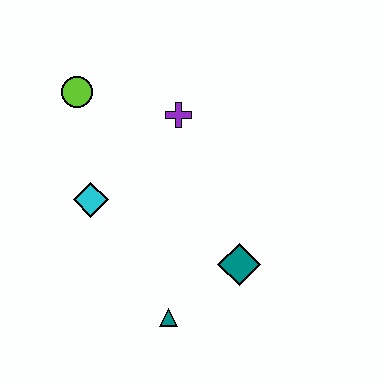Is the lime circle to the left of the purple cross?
Yes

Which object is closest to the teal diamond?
The teal triangle is closest to the teal diamond.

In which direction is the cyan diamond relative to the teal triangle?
The cyan diamond is above the teal triangle.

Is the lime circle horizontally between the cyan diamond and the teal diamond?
No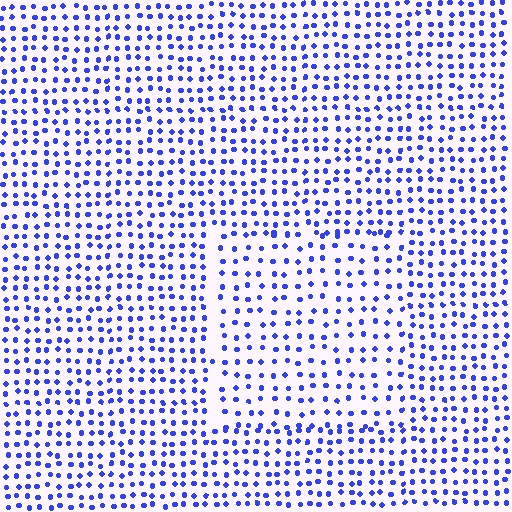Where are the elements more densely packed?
The elements are more densely packed outside the rectangle boundary.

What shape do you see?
I see a rectangle.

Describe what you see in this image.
The image contains small blue elements arranged at two different densities. A rectangle-shaped region is visible where the elements are less densely packed than the surrounding area.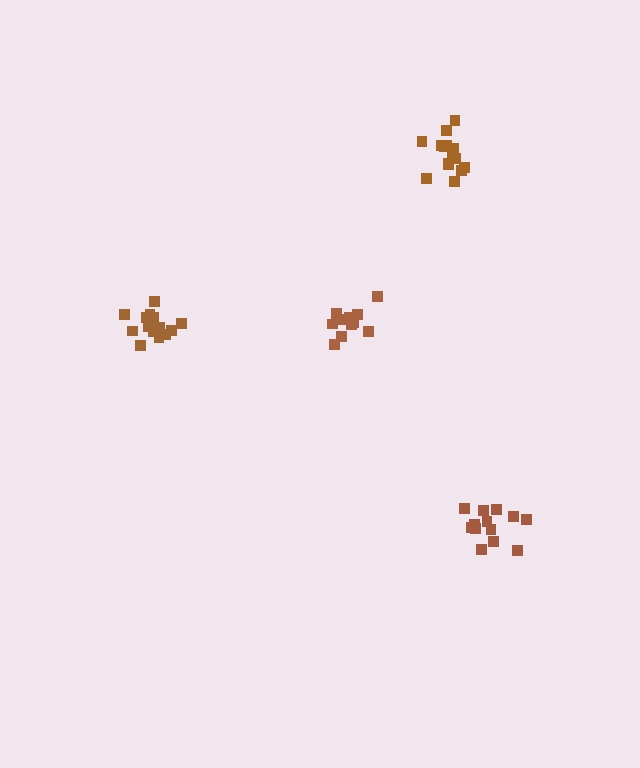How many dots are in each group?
Group 1: 16 dots, Group 2: 13 dots, Group 3: 15 dots, Group 4: 11 dots (55 total).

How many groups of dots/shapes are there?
There are 4 groups.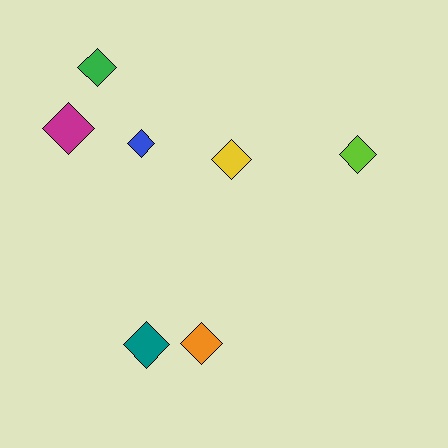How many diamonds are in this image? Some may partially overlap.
There are 7 diamonds.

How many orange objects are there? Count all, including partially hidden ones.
There is 1 orange object.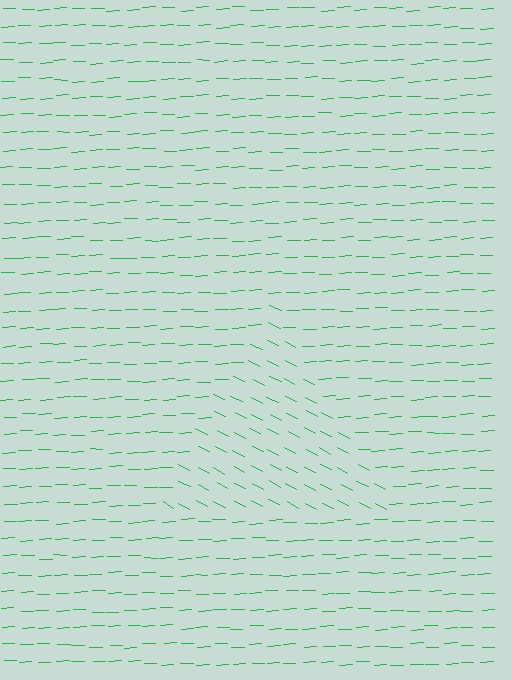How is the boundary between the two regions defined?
The boundary is defined purely by a change in line orientation (approximately 30 degrees difference). All lines are the same color and thickness.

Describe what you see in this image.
The image is filled with small green line segments. A triangle region in the image has lines oriented differently from the surrounding lines, creating a visible texture boundary.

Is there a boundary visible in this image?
Yes, there is a texture boundary formed by a change in line orientation.